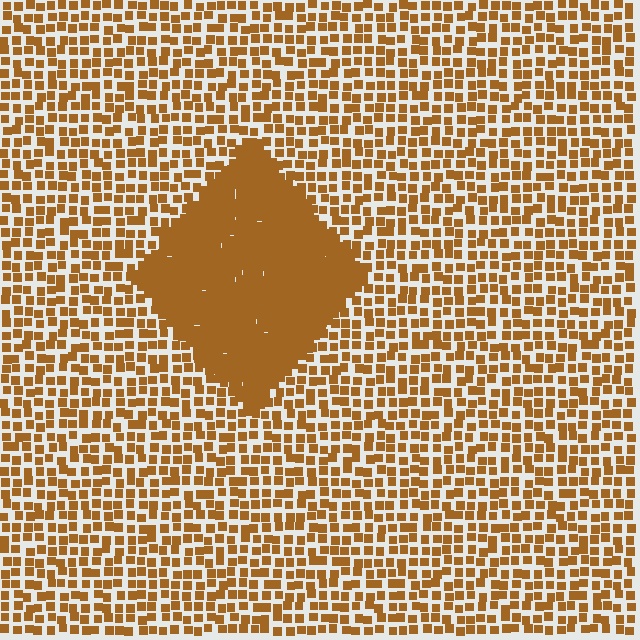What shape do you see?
I see a diamond.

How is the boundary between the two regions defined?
The boundary is defined by a change in element density (approximately 2.7x ratio). All elements are the same color, size, and shape.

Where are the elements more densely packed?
The elements are more densely packed inside the diamond boundary.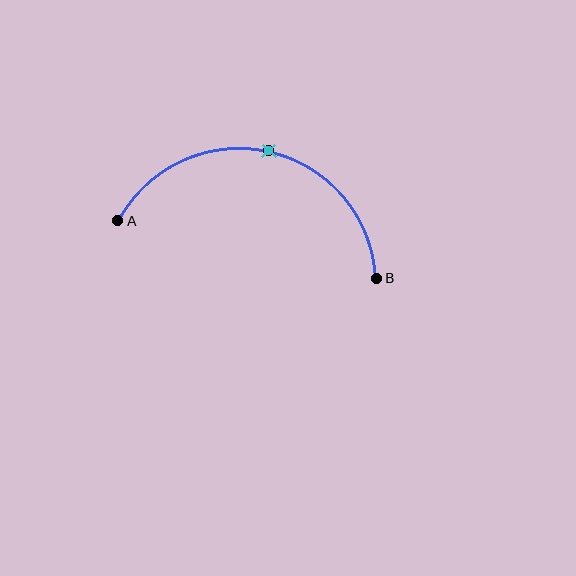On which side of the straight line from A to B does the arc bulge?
The arc bulges above the straight line connecting A and B.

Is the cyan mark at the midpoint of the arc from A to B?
Yes. The cyan mark lies on the arc at equal arc-length from both A and B — it is the arc midpoint.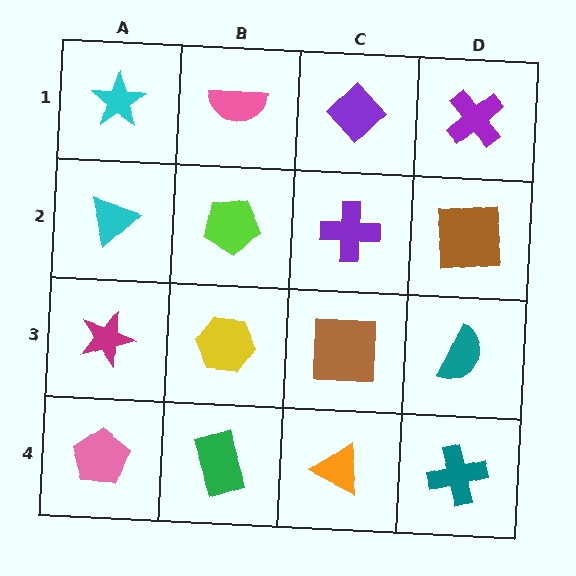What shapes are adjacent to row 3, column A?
A cyan triangle (row 2, column A), a pink pentagon (row 4, column A), a yellow hexagon (row 3, column B).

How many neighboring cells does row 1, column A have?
2.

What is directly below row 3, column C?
An orange triangle.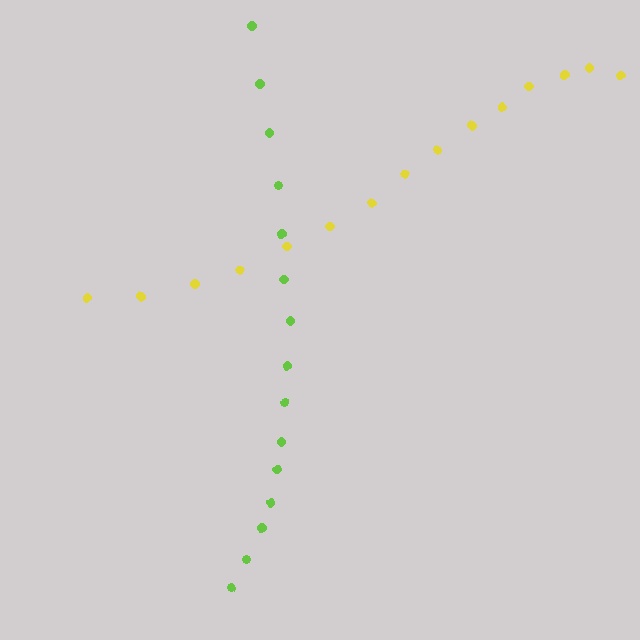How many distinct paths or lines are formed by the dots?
There are 2 distinct paths.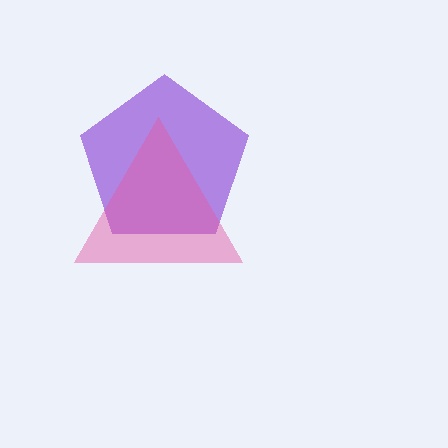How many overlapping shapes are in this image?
There are 2 overlapping shapes in the image.